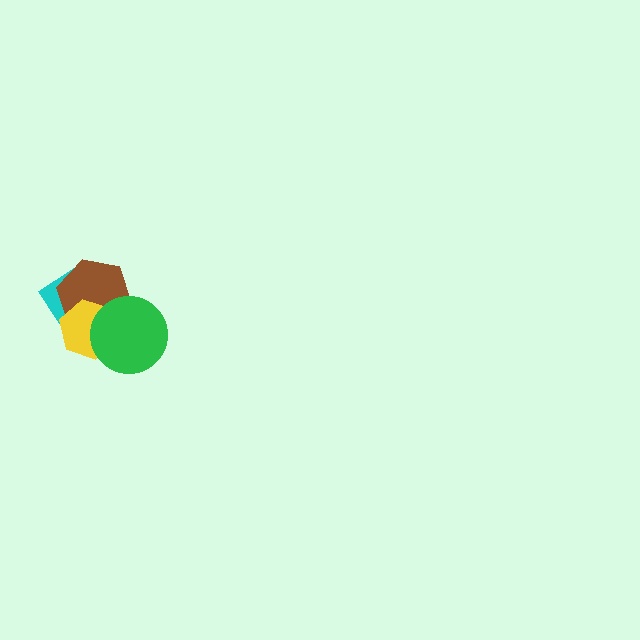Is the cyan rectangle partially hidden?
Yes, it is partially covered by another shape.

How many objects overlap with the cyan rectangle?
3 objects overlap with the cyan rectangle.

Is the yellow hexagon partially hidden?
Yes, it is partially covered by another shape.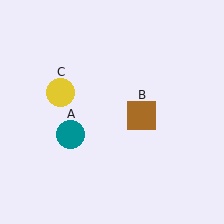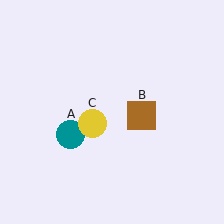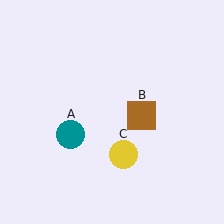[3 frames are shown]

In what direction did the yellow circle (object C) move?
The yellow circle (object C) moved down and to the right.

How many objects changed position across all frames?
1 object changed position: yellow circle (object C).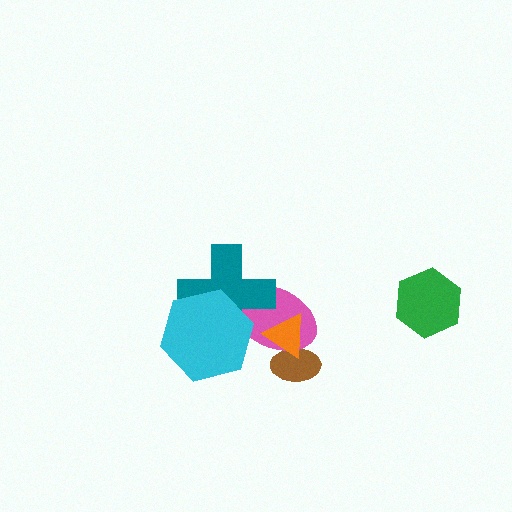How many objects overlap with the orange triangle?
2 objects overlap with the orange triangle.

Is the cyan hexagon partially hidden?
No, no other shape covers it.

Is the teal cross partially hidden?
Yes, it is partially covered by another shape.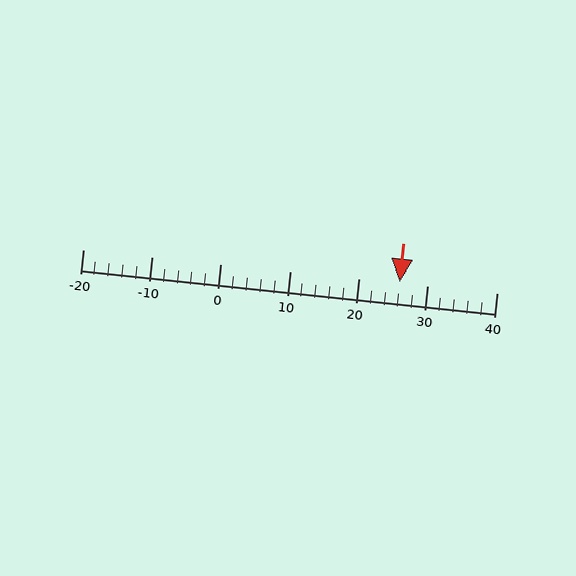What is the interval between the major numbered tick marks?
The major tick marks are spaced 10 units apart.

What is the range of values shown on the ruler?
The ruler shows values from -20 to 40.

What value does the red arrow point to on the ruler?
The red arrow points to approximately 26.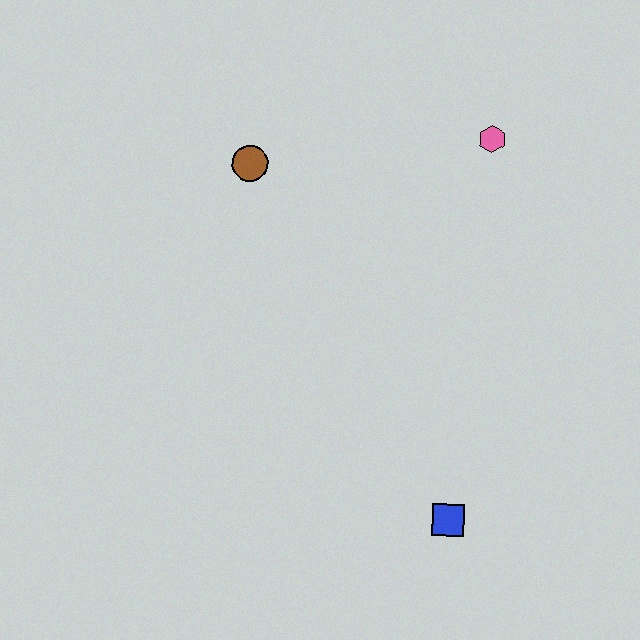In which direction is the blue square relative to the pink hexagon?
The blue square is below the pink hexagon.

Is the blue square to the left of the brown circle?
No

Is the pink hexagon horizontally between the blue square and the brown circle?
No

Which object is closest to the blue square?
The pink hexagon is closest to the blue square.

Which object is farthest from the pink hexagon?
The blue square is farthest from the pink hexagon.